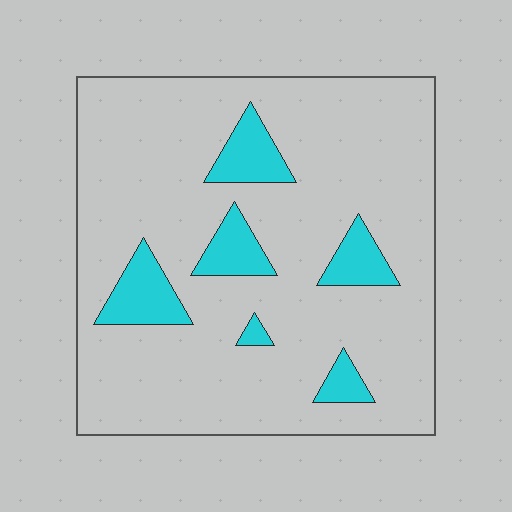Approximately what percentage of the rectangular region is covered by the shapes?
Approximately 15%.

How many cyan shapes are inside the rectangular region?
6.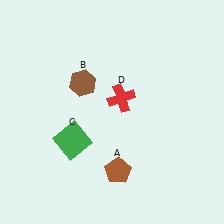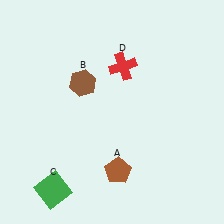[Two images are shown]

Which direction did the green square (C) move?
The green square (C) moved down.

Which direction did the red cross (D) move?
The red cross (D) moved up.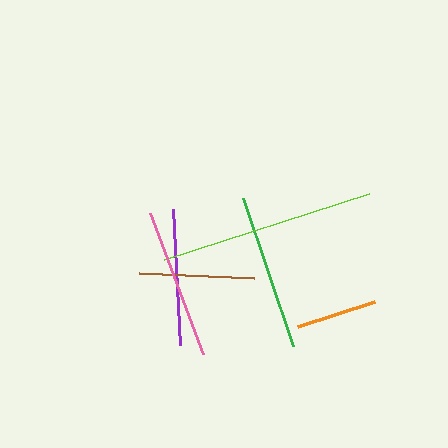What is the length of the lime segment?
The lime segment is approximately 216 pixels long.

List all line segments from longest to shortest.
From longest to shortest: lime, green, pink, purple, brown, orange.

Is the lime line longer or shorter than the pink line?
The lime line is longer than the pink line.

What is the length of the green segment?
The green segment is approximately 156 pixels long.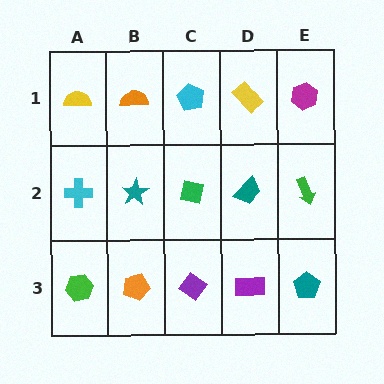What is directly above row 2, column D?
A yellow rectangle.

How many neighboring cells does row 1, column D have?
3.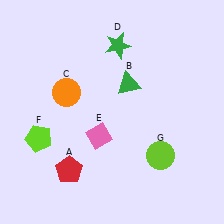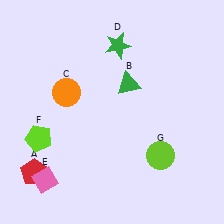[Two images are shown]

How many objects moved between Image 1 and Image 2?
2 objects moved between the two images.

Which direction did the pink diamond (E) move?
The pink diamond (E) moved left.